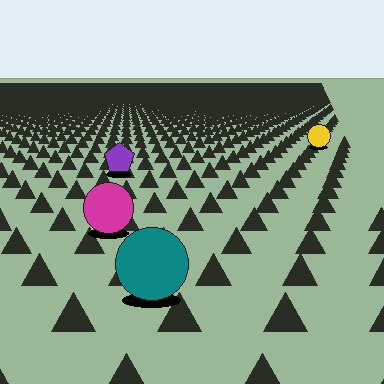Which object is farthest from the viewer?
The yellow circle is farthest from the viewer. It appears smaller and the ground texture around it is denser.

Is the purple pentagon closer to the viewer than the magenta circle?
No. The magenta circle is closer — you can tell from the texture gradient: the ground texture is coarser near it.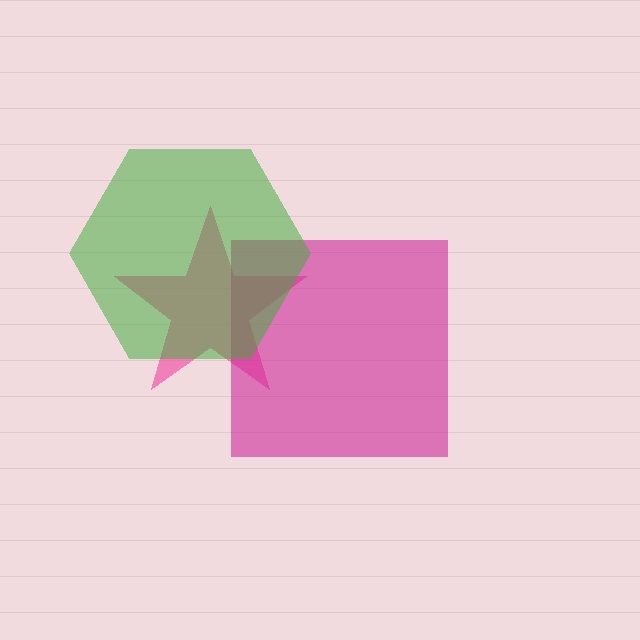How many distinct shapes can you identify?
There are 3 distinct shapes: a pink star, a magenta square, a green hexagon.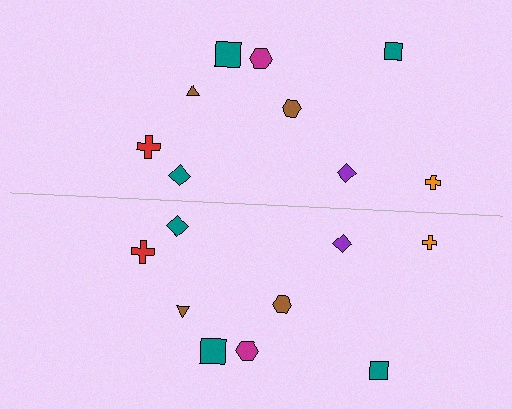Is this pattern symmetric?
Yes, this pattern has bilateral (reflection) symmetry.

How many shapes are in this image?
There are 18 shapes in this image.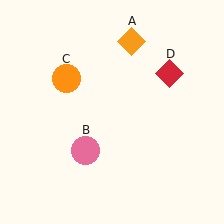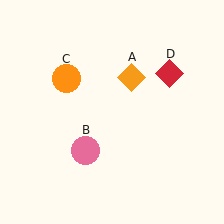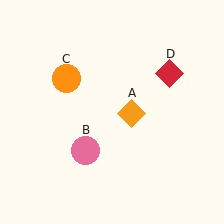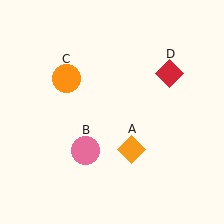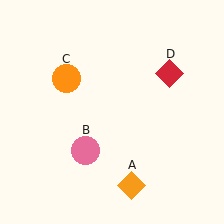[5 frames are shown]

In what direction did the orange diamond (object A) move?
The orange diamond (object A) moved down.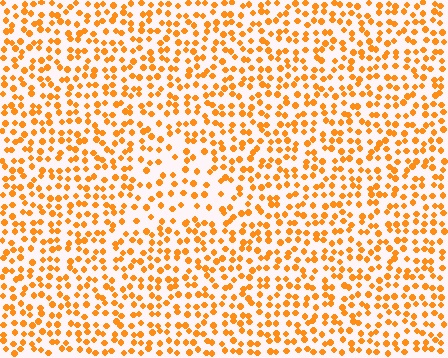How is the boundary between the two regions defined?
The boundary is defined by a change in element density (approximately 1.7x ratio). All elements are the same color, size, and shape.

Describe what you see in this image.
The image contains small orange elements arranged at two different densities. A triangle-shaped region is visible where the elements are less densely packed than the surrounding area.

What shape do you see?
I see a triangle.